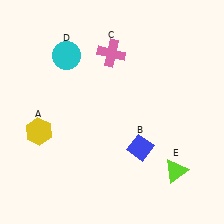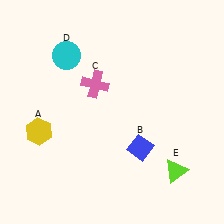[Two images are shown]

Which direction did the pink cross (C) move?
The pink cross (C) moved down.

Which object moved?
The pink cross (C) moved down.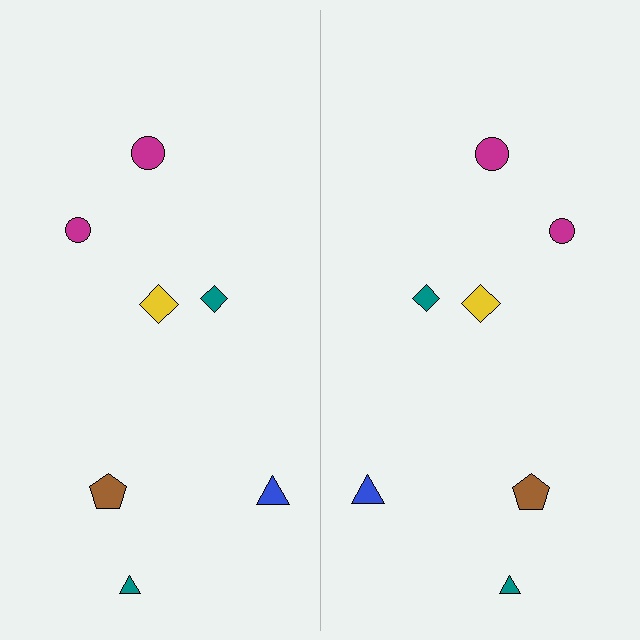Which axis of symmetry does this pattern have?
The pattern has a vertical axis of symmetry running through the center of the image.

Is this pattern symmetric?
Yes, this pattern has bilateral (reflection) symmetry.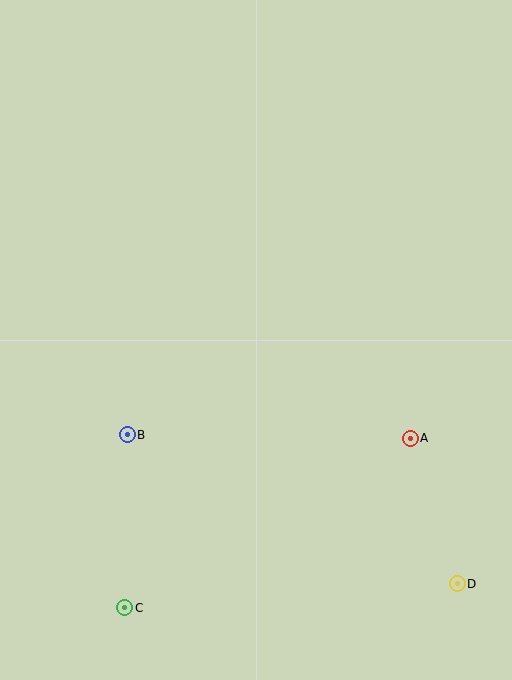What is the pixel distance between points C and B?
The distance between C and B is 173 pixels.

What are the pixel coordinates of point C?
Point C is at (125, 608).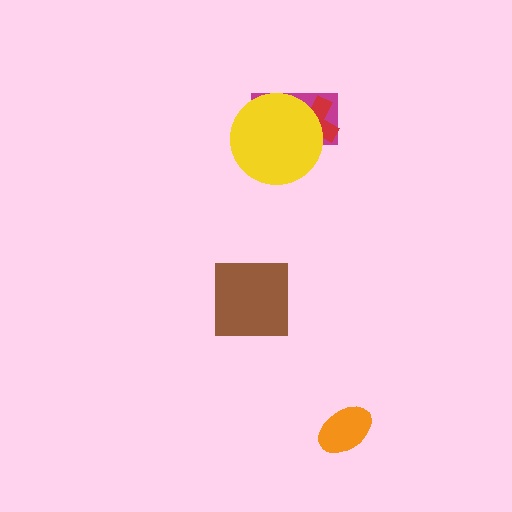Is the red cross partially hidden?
Yes, it is partially covered by another shape.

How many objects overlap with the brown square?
0 objects overlap with the brown square.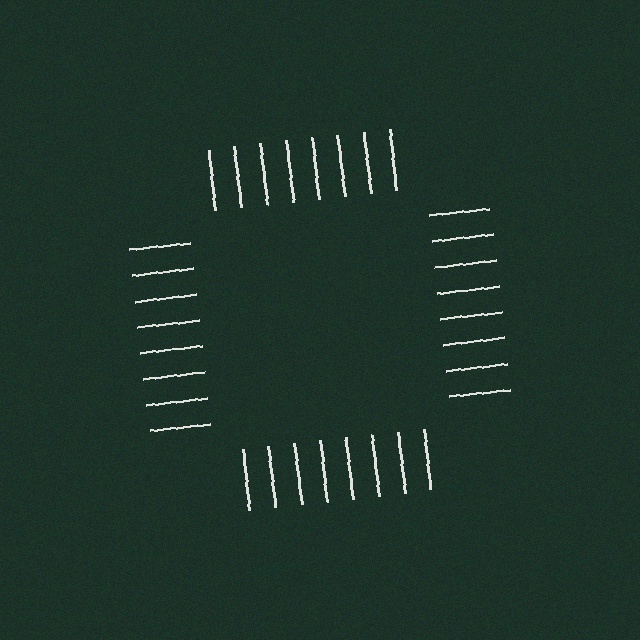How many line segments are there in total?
32 — 8 along each of the 4 edges.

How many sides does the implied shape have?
4 sides — the line-ends trace a square.